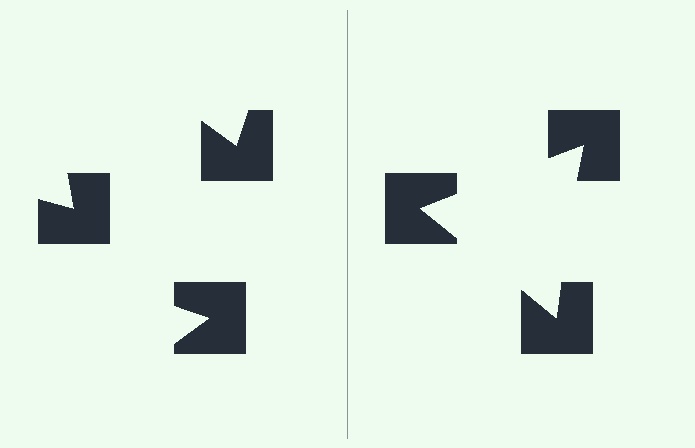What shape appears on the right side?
An illusory triangle.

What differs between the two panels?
The notched squares are positioned identically on both sides; only the wedge orientations differ. On the right they align to a triangle; on the left they are misaligned.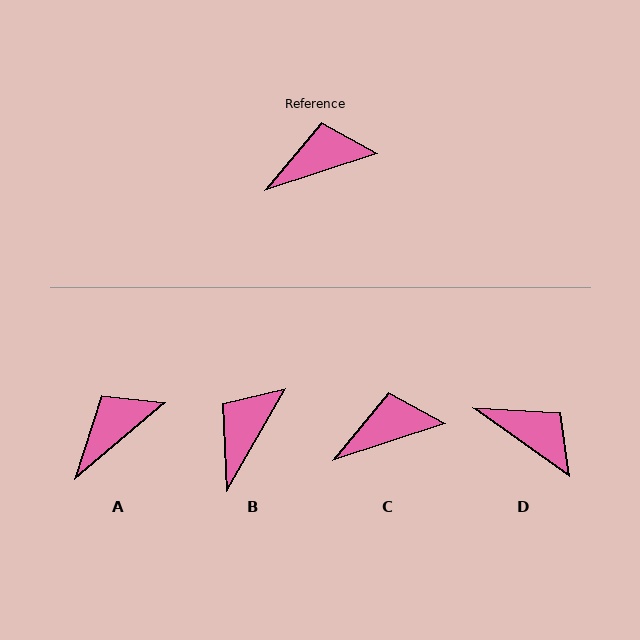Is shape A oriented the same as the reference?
No, it is off by about 22 degrees.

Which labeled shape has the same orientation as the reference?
C.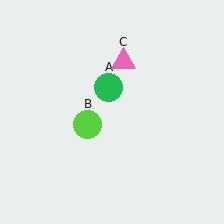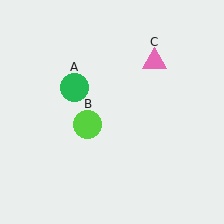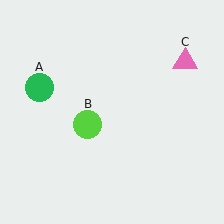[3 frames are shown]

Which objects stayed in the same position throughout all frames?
Lime circle (object B) remained stationary.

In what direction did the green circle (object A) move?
The green circle (object A) moved left.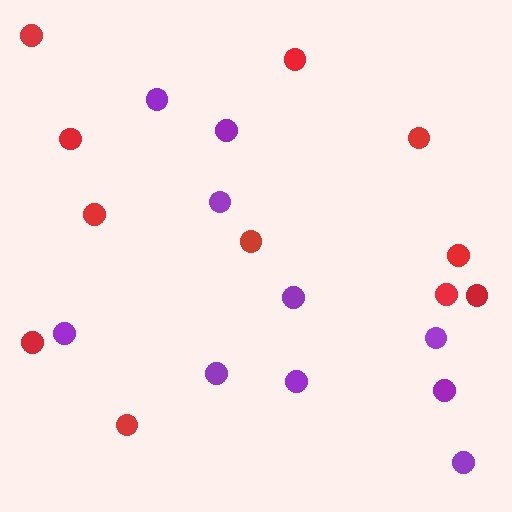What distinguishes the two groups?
There are 2 groups: one group of red circles (11) and one group of purple circles (10).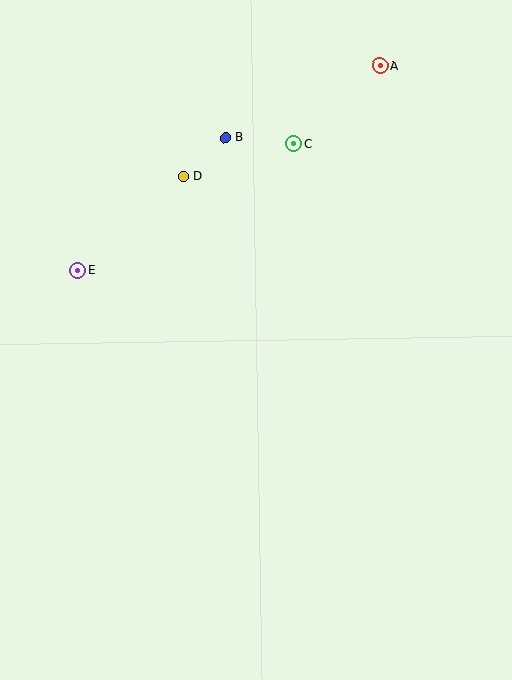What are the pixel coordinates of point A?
Point A is at (380, 66).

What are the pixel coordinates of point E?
Point E is at (78, 270).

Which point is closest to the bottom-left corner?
Point E is closest to the bottom-left corner.